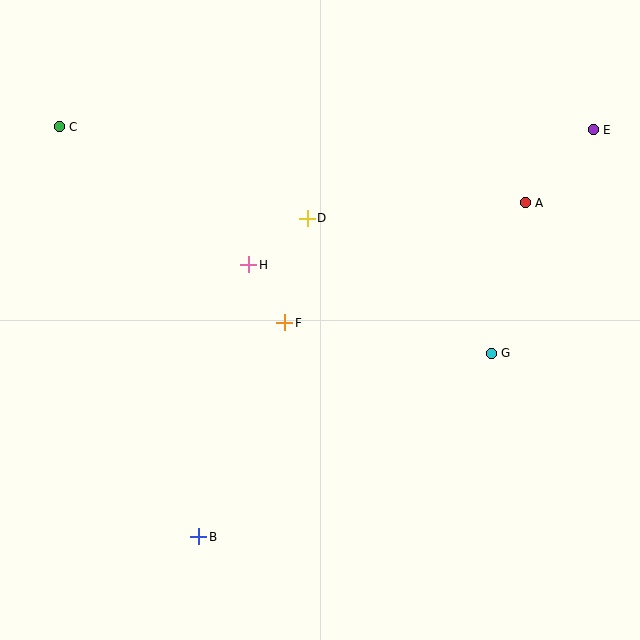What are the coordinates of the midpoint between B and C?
The midpoint between B and C is at (129, 332).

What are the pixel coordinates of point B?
Point B is at (199, 537).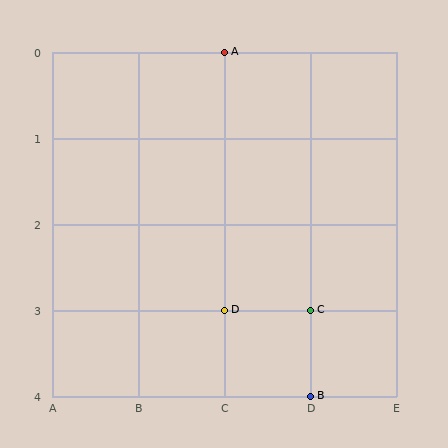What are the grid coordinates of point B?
Point B is at grid coordinates (D, 4).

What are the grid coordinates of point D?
Point D is at grid coordinates (C, 3).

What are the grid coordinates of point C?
Point C is at grid coordinates (D, 3).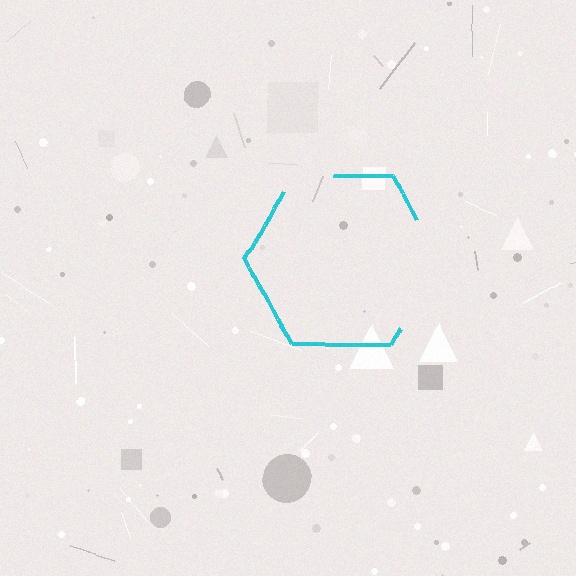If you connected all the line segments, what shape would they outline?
They would outline a hexagon.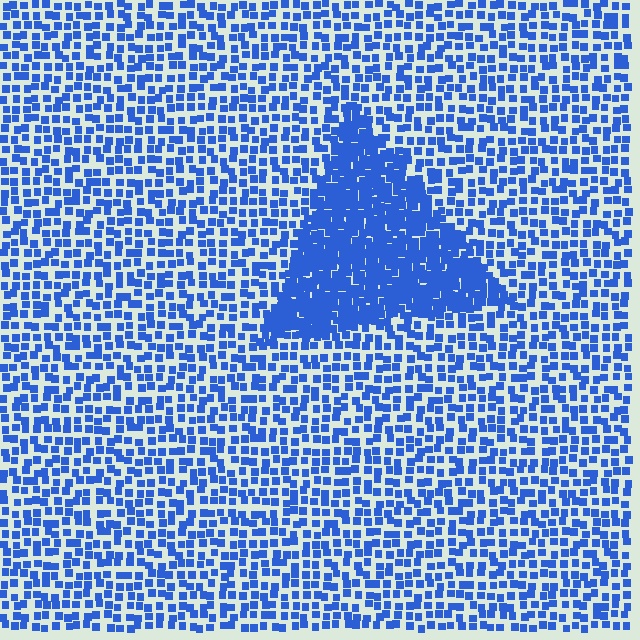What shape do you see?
I see a triangle.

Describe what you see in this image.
The image contains small blue elements arranged at two different densities. A triangle-shaped region is visible where the elements are more densely packed than the surrounding area.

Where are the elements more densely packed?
The elements are more densely packed inside the triangle boundary.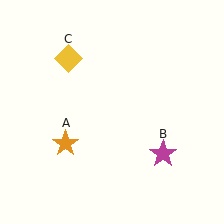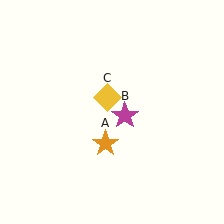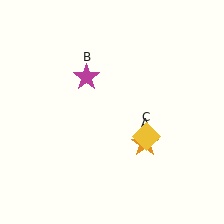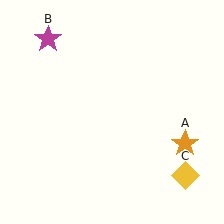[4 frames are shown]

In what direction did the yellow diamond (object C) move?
The yellow diamond (object C) moved down and to the right.